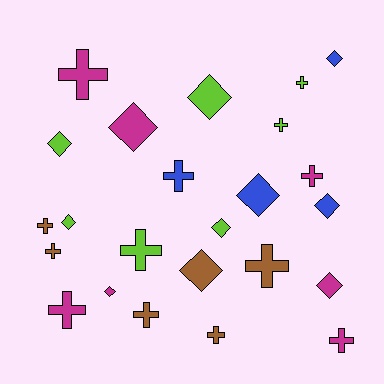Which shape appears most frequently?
Cross, with 13 objects.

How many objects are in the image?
There are 24 objects.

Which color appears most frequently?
Lime, with 7 objects.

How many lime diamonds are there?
There are 4 lime diamonds.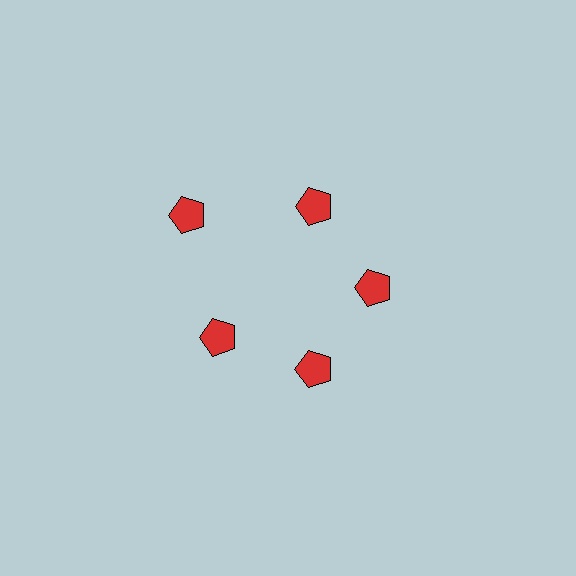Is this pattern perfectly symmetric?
No. The 5 red pentagons are arranged in a ring, but one element near the 10 o'clock position is pushed outward from the center, breaking the 5-fold rotational symmetry.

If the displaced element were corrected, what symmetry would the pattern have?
It would have 5-fold rotational symmetry — the pattern would map onto itself every 72 degrees.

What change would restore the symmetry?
The symmetry would be restored by moving it inward, back onto the ring so that all 5 pentagons sit at equal angles and equal distance from the center.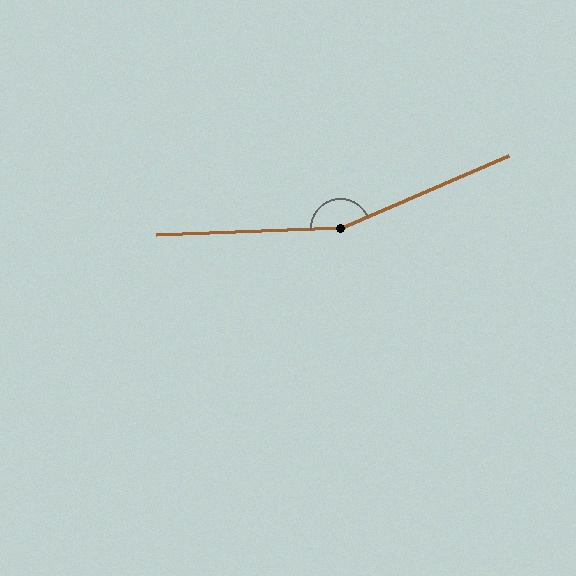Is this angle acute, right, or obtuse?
It is obtuse.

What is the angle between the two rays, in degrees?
Approximately 158 degrees.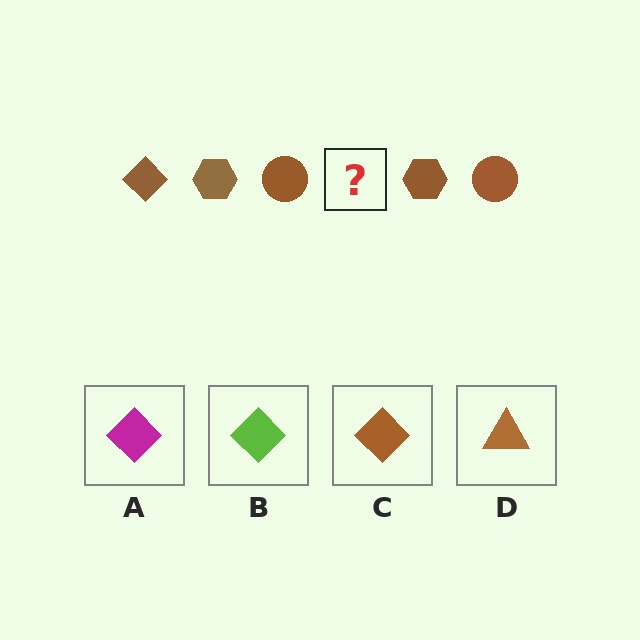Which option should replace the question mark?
Option C.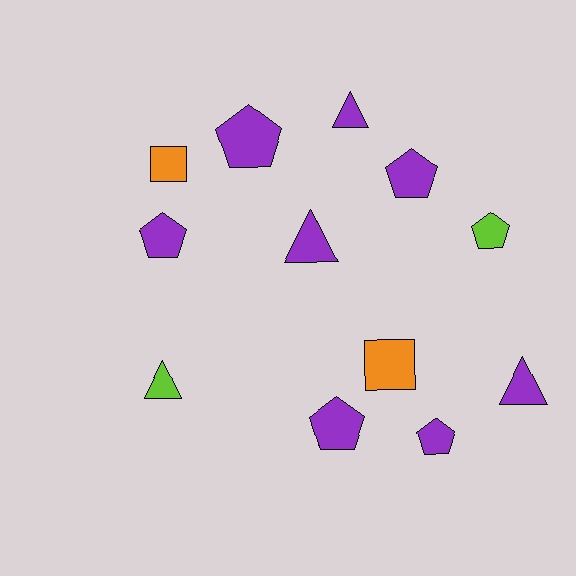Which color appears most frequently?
Purple, with 8 objects.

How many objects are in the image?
There are 12 objects.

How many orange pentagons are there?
There are no orange pentagons.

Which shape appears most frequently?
Pentagon, with 6 objects.